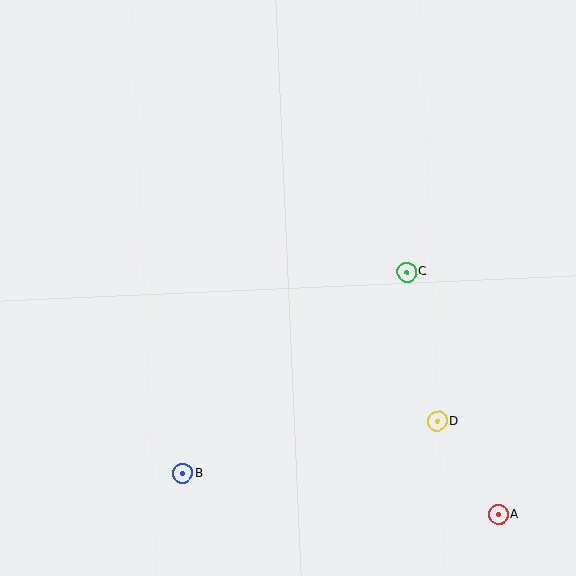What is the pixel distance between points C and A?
The distance between C and A is 259 pixels.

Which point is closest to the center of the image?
Point C at (407, 272) is closest to the center.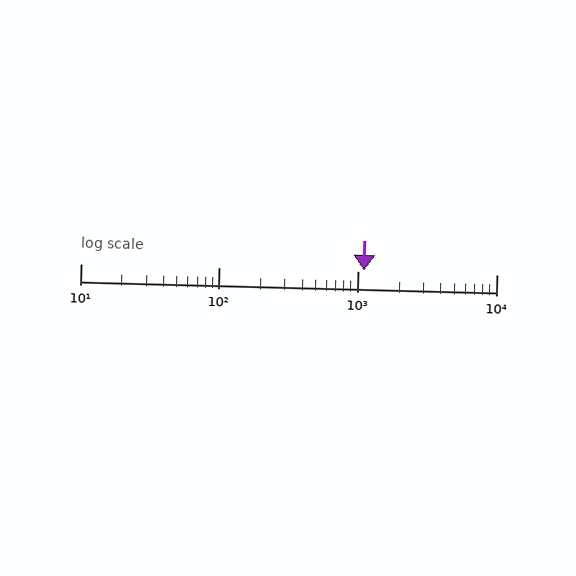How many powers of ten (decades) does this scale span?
The scale spans 3 decades, from 10 to 10000.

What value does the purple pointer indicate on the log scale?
The pointer indicates approximately 1100.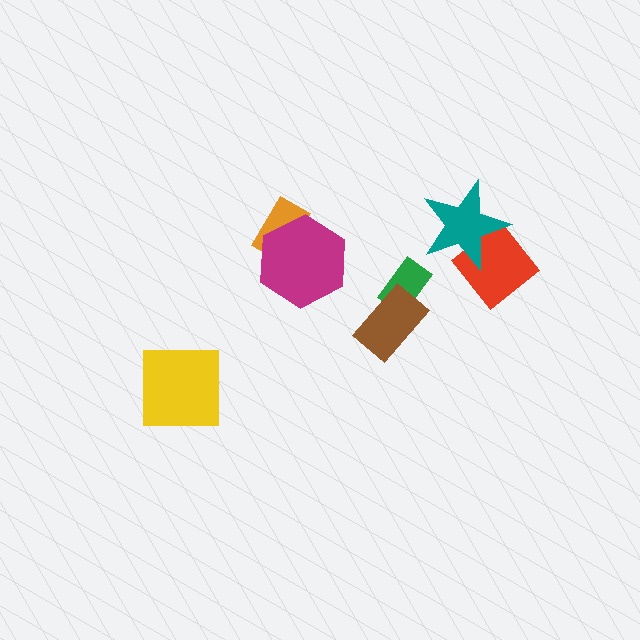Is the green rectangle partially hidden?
Yes, it is partially covered by another shape.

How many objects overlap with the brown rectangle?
1 object overlaps with the brown rectangle.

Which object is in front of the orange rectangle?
The magenta hexagon is in front of the orange rectangle.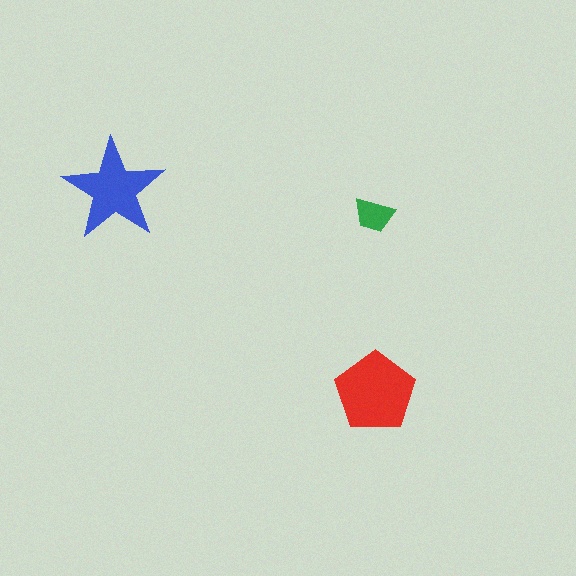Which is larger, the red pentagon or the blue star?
The red pentagon.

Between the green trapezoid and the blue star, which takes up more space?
The blue star.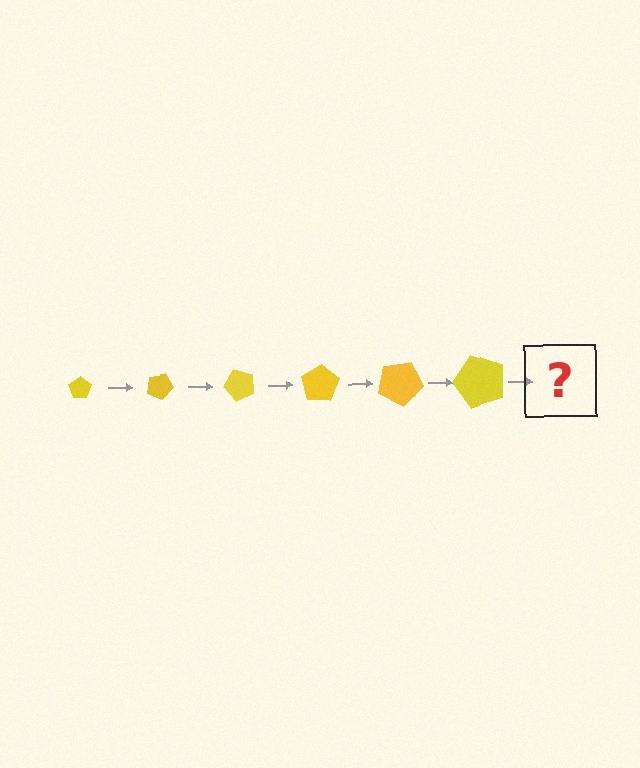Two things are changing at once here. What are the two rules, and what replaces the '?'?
The two rules are that the pentagon grows larger each step and it rotates 25 degrees each step. The '?' should be a pentagon, larger than the previous one and rotated 150 degrees from the start.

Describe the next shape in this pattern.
It should be a pentagon, larger than the previous one and rotated 150 degrees from the start.